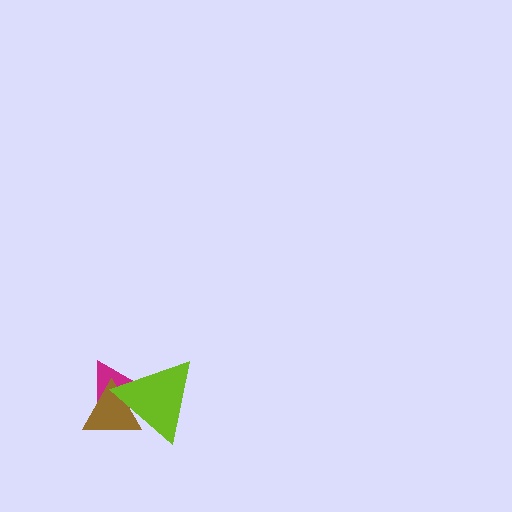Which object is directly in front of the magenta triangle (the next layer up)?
The brown triangle is directly in front of the magenta triangle.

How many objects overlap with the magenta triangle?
2 objects overlap with the magenta triangle.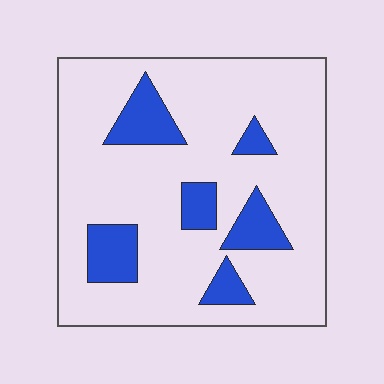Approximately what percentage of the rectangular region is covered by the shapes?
Approximately 20%.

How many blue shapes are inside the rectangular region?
6.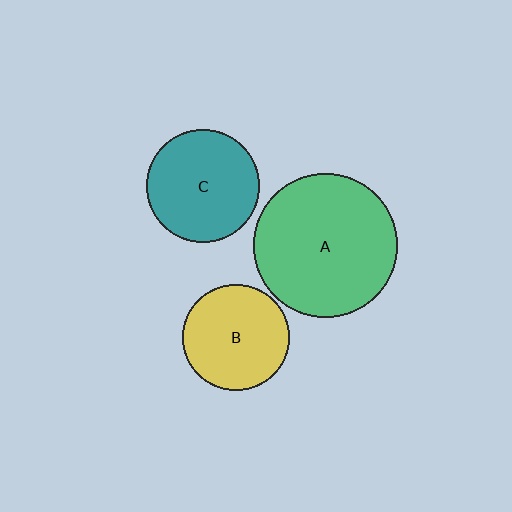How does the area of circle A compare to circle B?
Approximately 1.8 times.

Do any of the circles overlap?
No, none of the circles overlap.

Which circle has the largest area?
Circle A (green).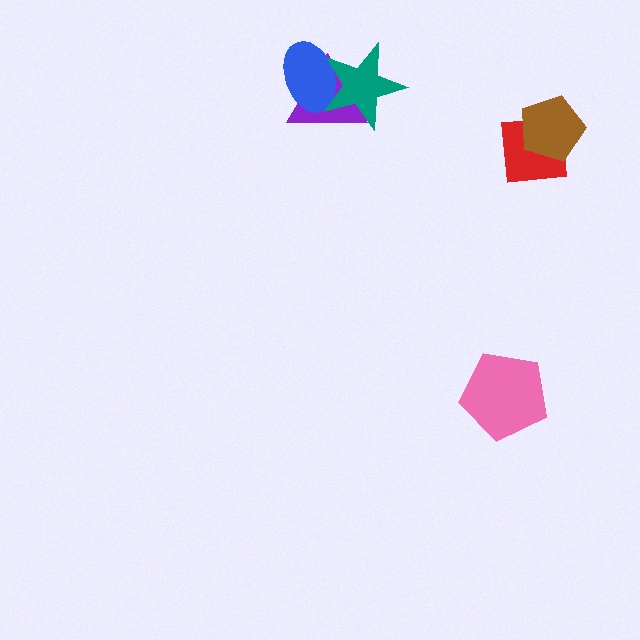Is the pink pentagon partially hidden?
No, no other shape covers it.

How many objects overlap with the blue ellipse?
2 objects overlap with the blue ellipse.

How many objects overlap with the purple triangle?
2 objects overlap with the purple triangle.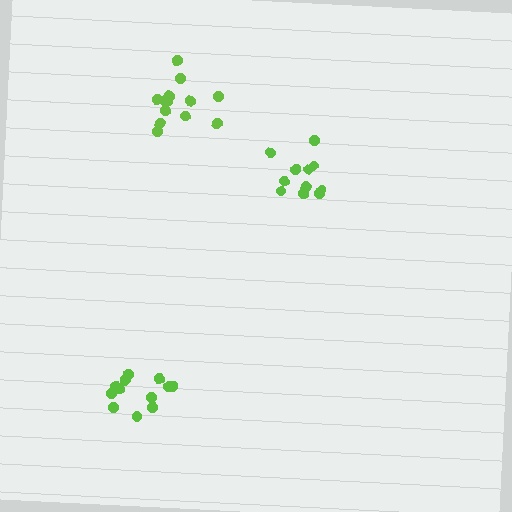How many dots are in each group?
Group 1: 11 dots, Group 2: 12 dots, Group 3: 13 dots (36 total).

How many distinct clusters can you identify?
There are 3 distinct clusters.